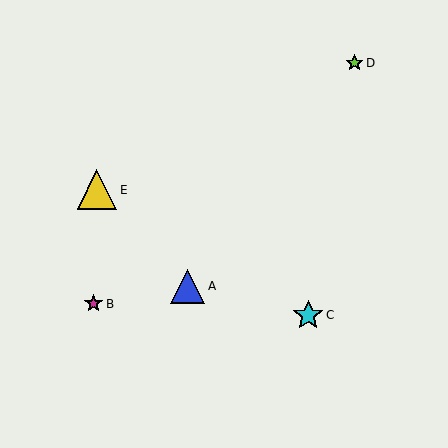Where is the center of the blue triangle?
The center of the blue triangle is at (188, 286).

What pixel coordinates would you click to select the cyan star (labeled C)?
Click at (308, 315) to select the cyan star C.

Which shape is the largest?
The yellow triangle (labeled E) is the largest.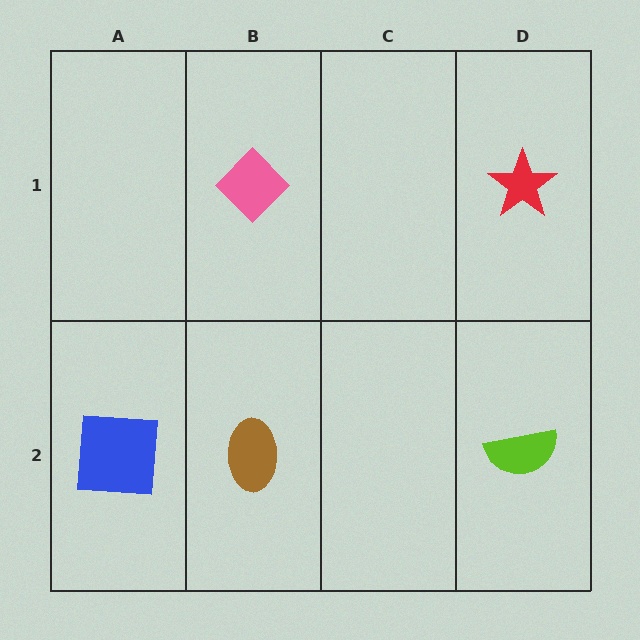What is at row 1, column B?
A pink diamond.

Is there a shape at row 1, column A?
No, that cell is empty.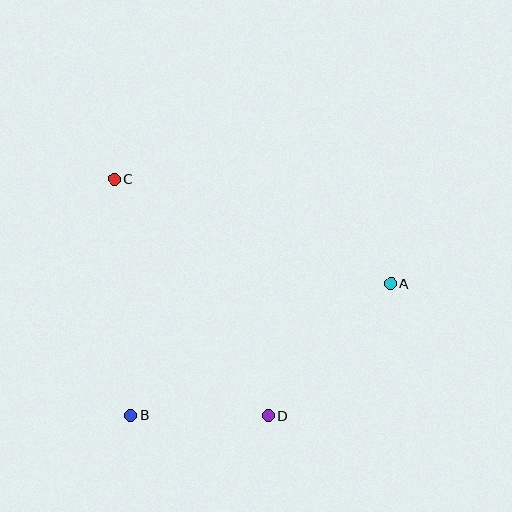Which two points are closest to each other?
Points B and D are closest to each other.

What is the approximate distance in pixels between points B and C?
The distance between B and C is approximately 237 pixels.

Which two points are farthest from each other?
Points A and C are farthest from each other.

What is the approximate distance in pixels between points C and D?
The distance between C and D is approximately 283 pixels.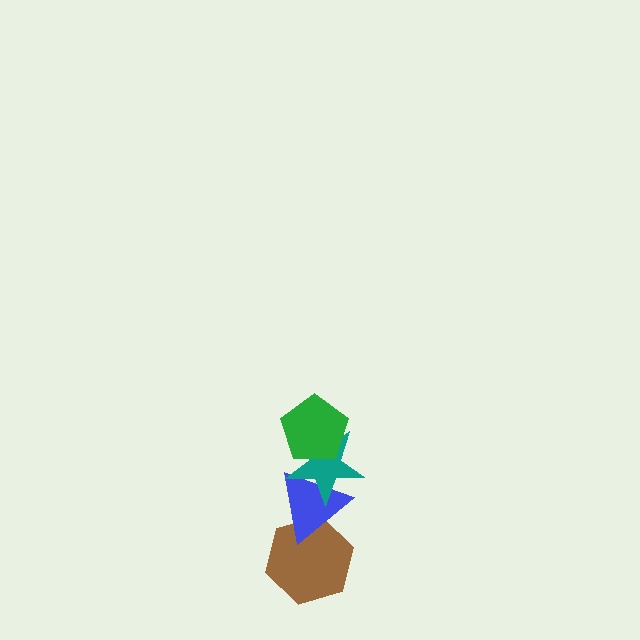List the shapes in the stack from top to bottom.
From top to bottom: the green pentagon, the teal star, the blue triangle, the brown hexagon.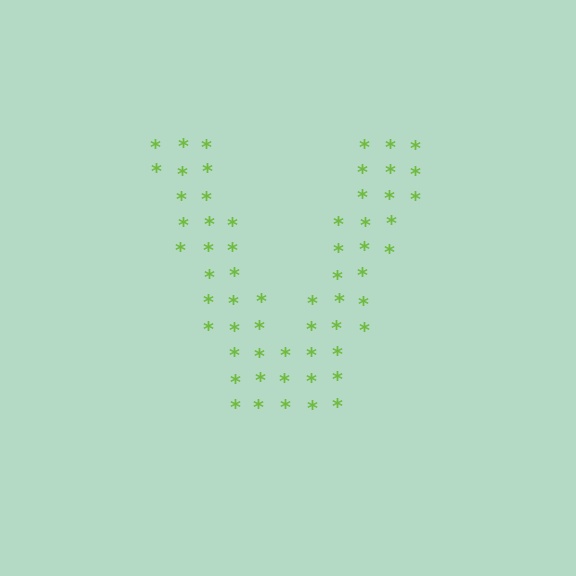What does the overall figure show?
The overall figure shows the letter V.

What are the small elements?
The small elements are asterisks.